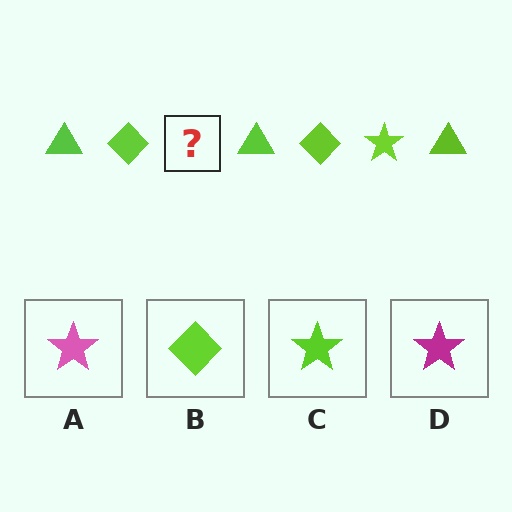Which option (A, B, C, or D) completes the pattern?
C.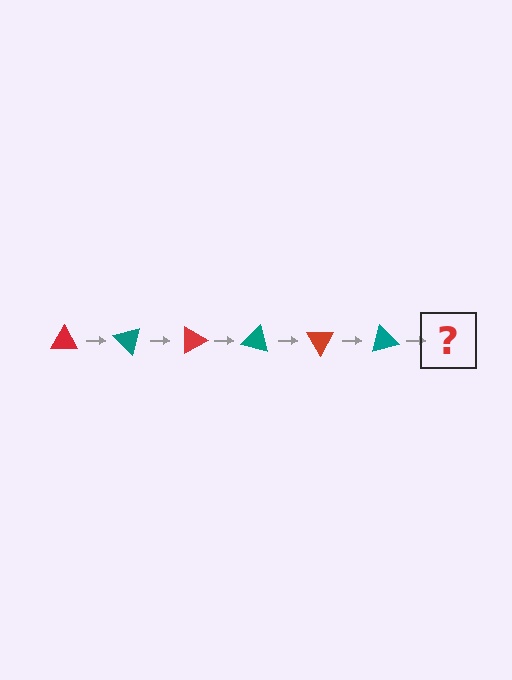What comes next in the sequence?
The next element should be a red triangle, rotated 270 degrees from the start.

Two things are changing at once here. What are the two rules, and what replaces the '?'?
The two rules are that it rotates 45 degrees each step and the color cycles through red and teal. The '?' should be a red triangle, rotated 270 degrees from the start.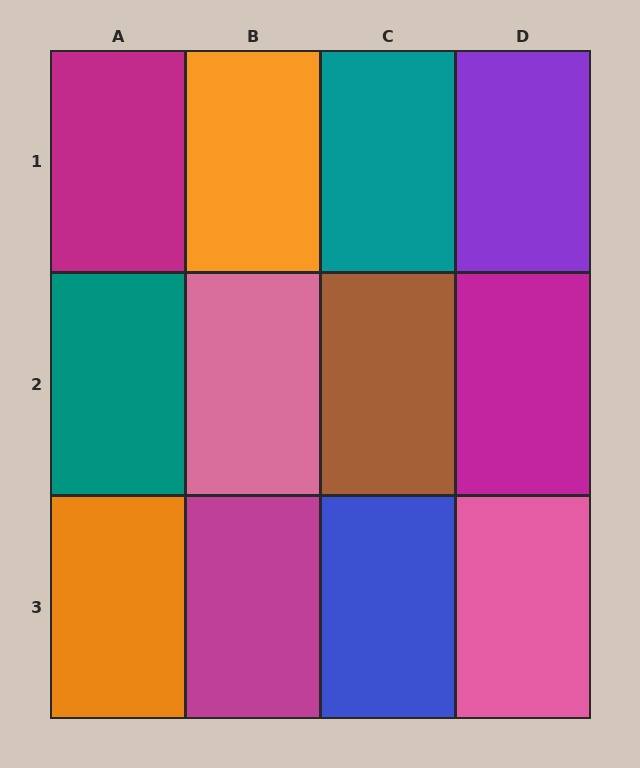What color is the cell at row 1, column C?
Teal.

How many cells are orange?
2 cells are orange.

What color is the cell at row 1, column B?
Orange.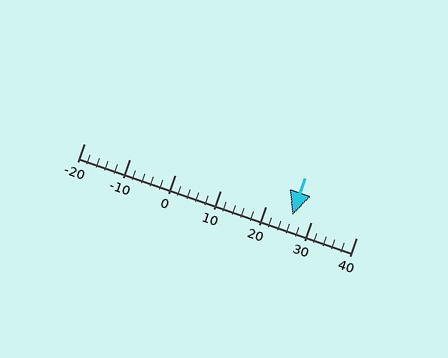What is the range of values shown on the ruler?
The ruler shows values from -20 to 40.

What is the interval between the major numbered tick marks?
The major tick marks are spaced 10 units apart.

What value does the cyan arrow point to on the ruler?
The cyan arrow points to approximately 26.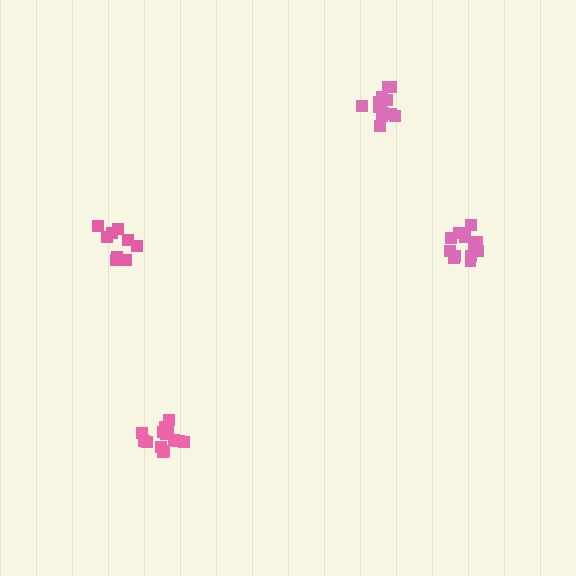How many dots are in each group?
Group 1: 13 dots, Group 2: 9 dots, Group 3: 15 dots, Group 4: 13 dots (50 total).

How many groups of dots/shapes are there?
There are 4 groups.